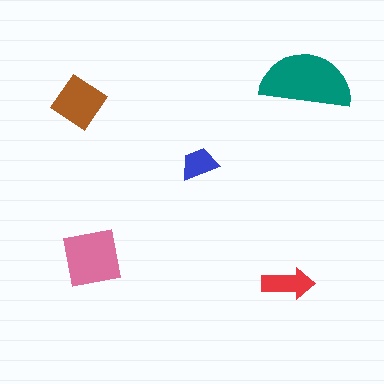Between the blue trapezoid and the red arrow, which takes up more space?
The red arrow.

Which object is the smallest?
The blue trapezoid.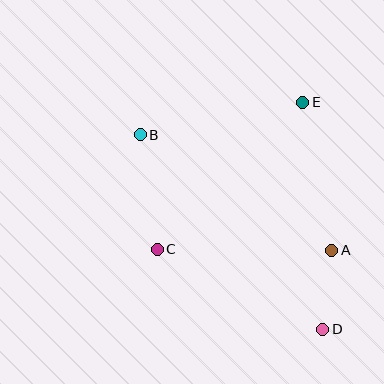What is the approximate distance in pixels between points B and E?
The distance between B and E is approximately 166 pixels.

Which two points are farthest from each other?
Points B and D are farthest from each other.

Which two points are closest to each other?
Points A and D are closest to each other.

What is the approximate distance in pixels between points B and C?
The distance between B and C is approximately 116 pixels.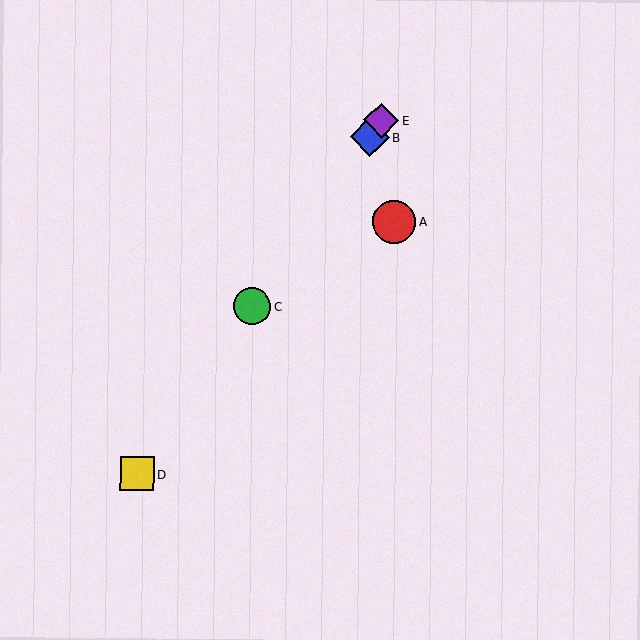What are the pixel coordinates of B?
Object B is at (370, 137).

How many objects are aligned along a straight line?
4 objects (B, C, D, E) are aligned along a straight line.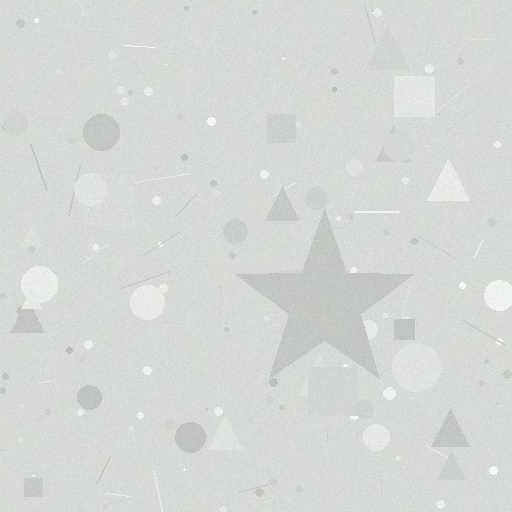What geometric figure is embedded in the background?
A star is embedded in the background.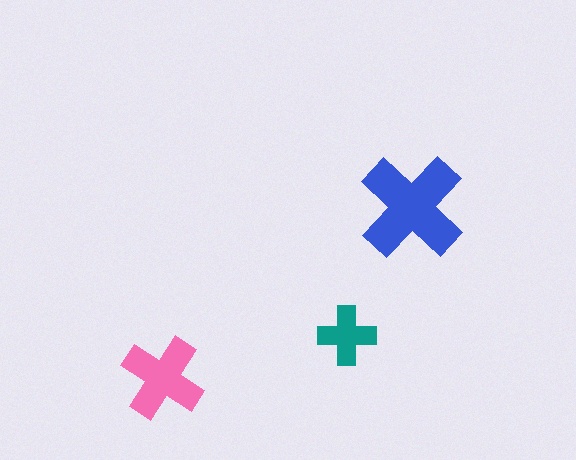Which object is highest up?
The blue cross is topmost.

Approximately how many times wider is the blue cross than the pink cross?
About 1.5 times wider.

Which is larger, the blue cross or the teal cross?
The blue one.